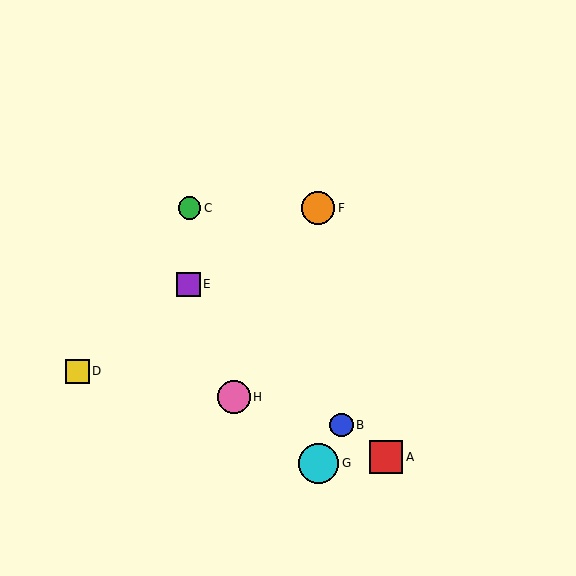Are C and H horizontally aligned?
No, C is at y≈208 and H is at y≈397.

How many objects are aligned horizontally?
2 objects (C, F) are aligned horizontally.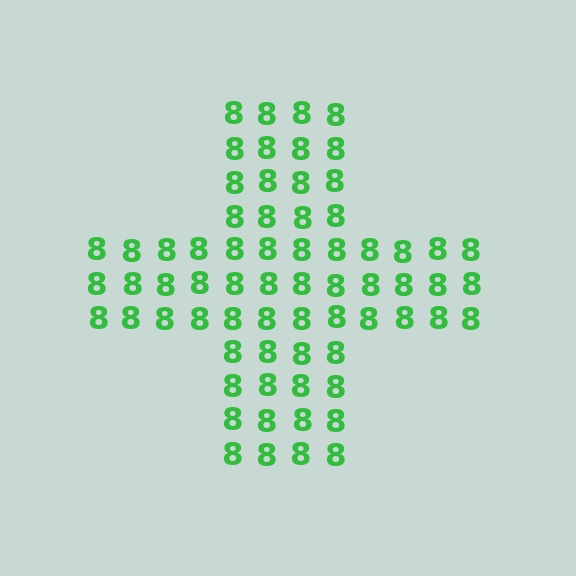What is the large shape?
The large shape is a cross.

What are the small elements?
The small elements are digit 8's.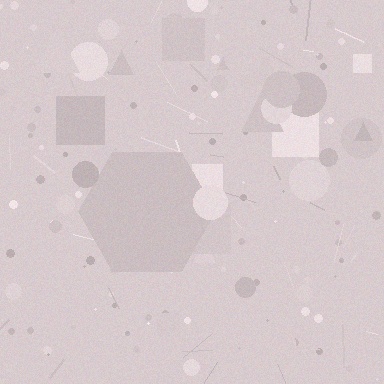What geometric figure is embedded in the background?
A hexagon is embedded in the background.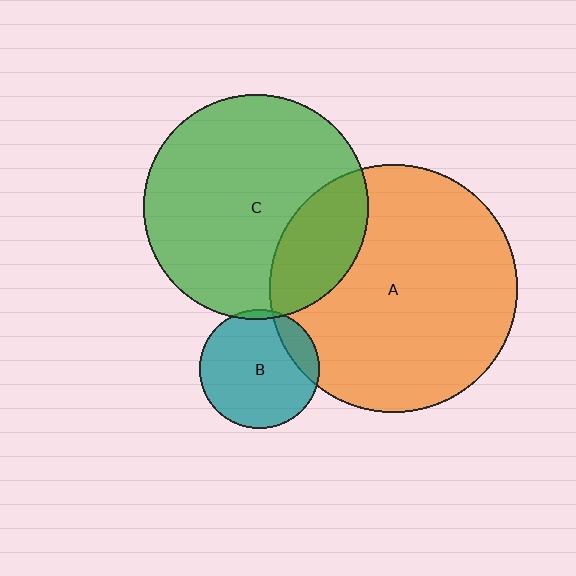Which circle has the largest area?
Circle A (orange).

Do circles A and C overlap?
Yes.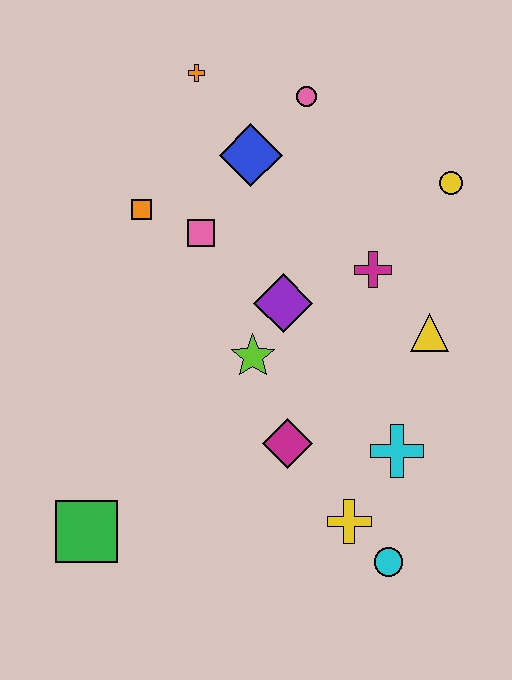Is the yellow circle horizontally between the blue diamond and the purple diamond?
No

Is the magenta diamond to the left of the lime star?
No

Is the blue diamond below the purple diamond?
No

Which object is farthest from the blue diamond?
The cyan circle is farthest from the blue diamond.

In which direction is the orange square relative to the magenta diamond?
The orange square is above the magenta diamond.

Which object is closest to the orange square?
The pink square is closest to the orange square.